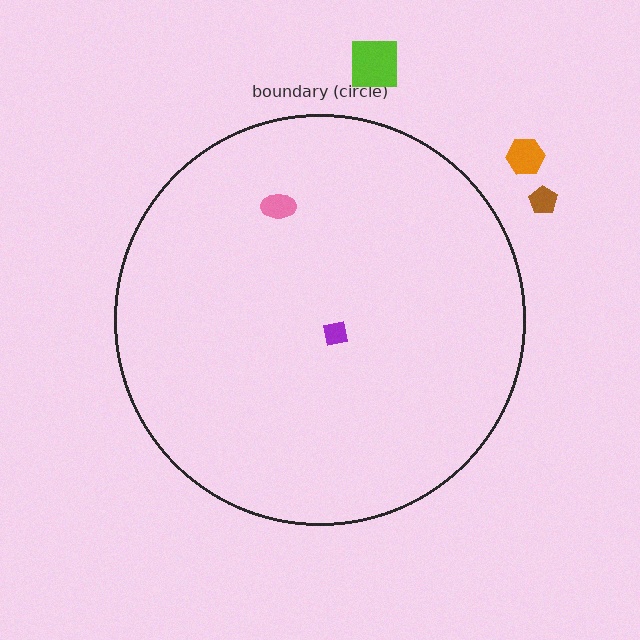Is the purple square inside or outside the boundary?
Inside.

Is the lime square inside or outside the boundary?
Outside.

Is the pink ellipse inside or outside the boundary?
Inside.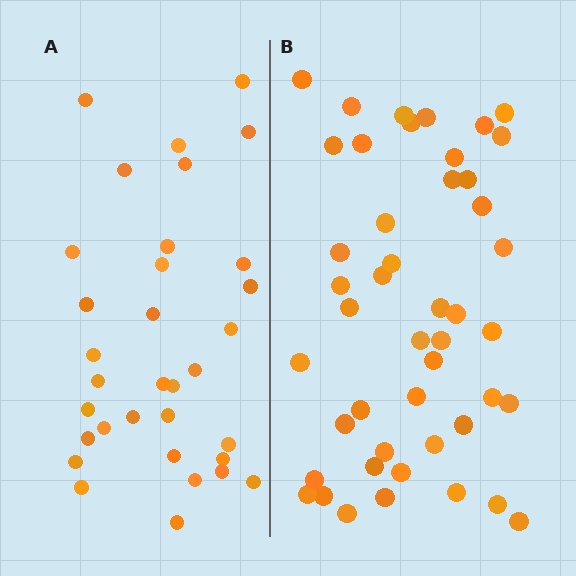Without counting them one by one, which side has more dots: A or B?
Region B (the right region) has more dots.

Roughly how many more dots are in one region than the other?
Region B has approximately 15 more dots than region A.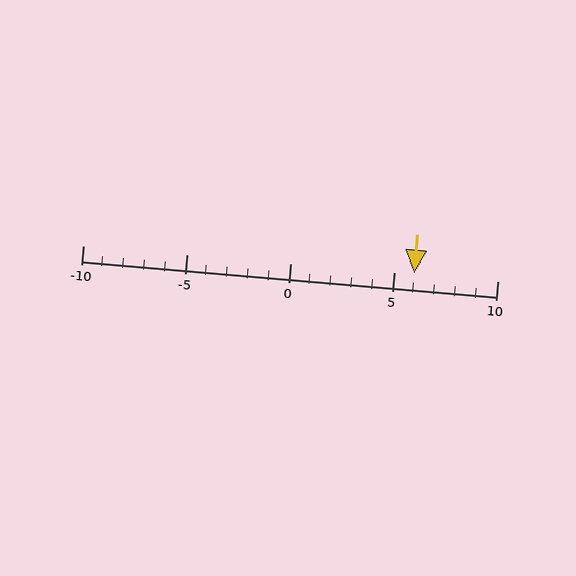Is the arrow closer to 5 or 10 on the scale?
The arrow is closer to 5.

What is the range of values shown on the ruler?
The ruler shows values from -10 to 10.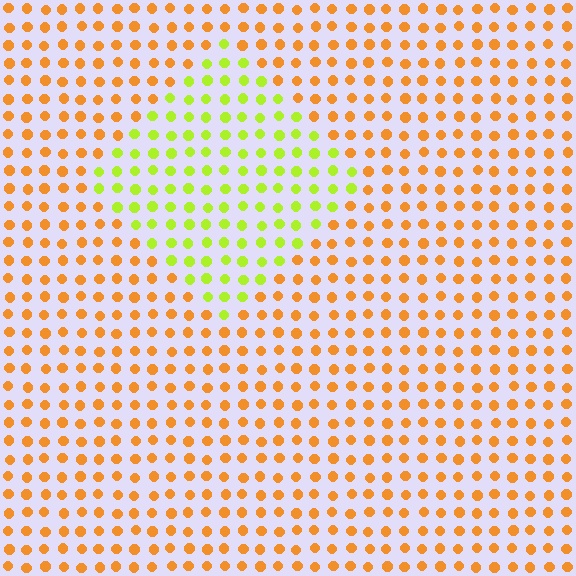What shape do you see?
I see a diamond.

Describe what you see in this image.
The image is filled with small orange elements in a uniform arrangement. A diamond-shaped region is visible where the elements are tinted to a slightly different hue, forming a subtle color boundary.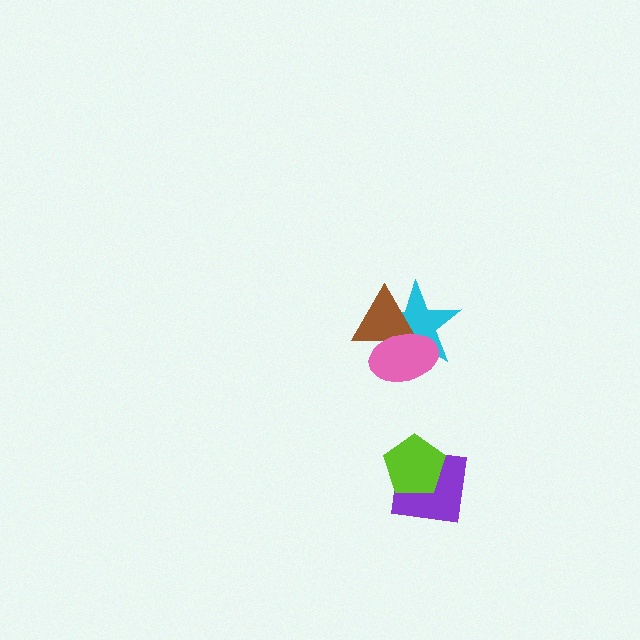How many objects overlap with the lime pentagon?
1 object overlaps with the lime pentagon.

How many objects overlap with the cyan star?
2 objects overlap with the cyan star.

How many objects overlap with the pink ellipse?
2 objects overlap with the pink ellipse.